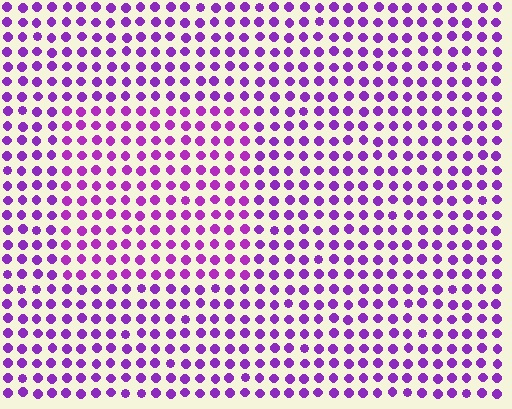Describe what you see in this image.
The image is filled with small purple elements in a uniform arrangement. A rectangle-shaped region is visible where the elements are tinted to a slightly different hue, forming a subtle color boundary.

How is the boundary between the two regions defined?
The boundary is defined purely by a slight shift in hue (about 16 degrees). Spacing, size, and orientation are identical on both sides.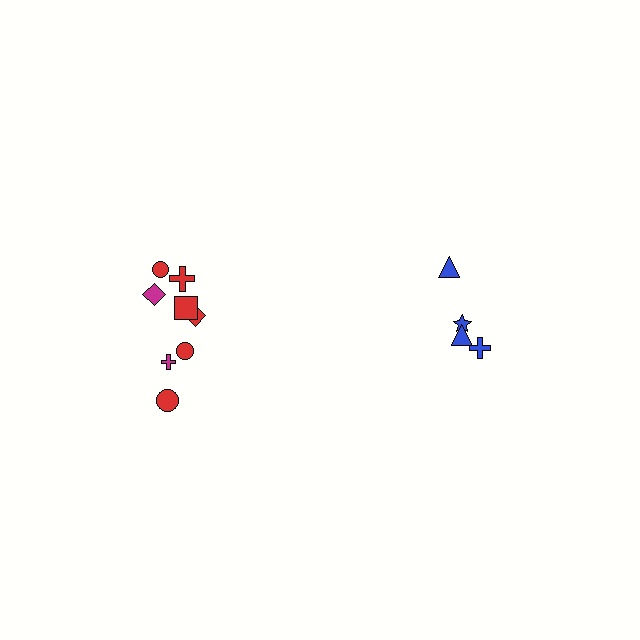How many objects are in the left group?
There are 8 objects.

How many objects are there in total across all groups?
There are 12 objects.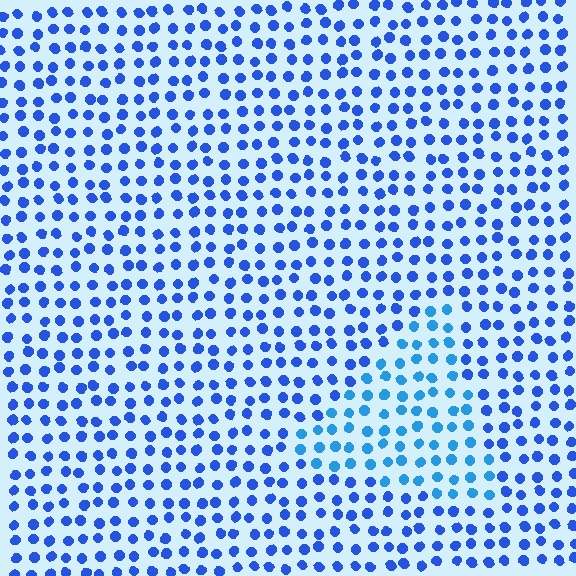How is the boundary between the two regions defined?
The boundary is defined purely by a slight shift in hue (about 23 degrees). Spacing, size, and orientation are identical on both sides.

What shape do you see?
I see a triangle.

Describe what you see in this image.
The image is filled with small blue elements in a uniform arrangement. A triangle-shaped region is visible where the elements are tinted to a slightly different hue, forming a subtle color boundary.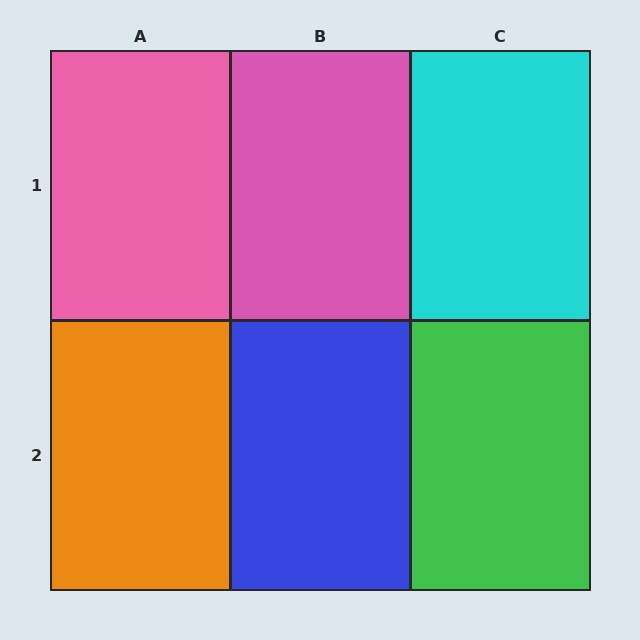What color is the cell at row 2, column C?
Green.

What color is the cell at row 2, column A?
Orange.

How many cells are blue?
1 cell is blue.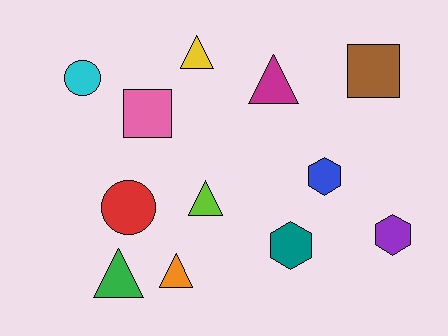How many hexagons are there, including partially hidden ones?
There are 3 hexagons.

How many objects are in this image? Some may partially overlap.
There are 12 objects.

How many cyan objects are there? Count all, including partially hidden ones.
There is 1 cyan object.